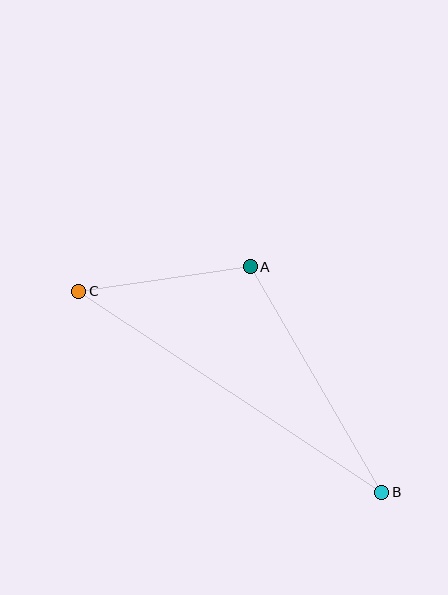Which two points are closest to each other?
Points A and C are closest to each other.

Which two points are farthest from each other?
Points B and C are farthest from each other.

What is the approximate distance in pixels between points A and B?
The distance between A and B is approximately 261 pixels.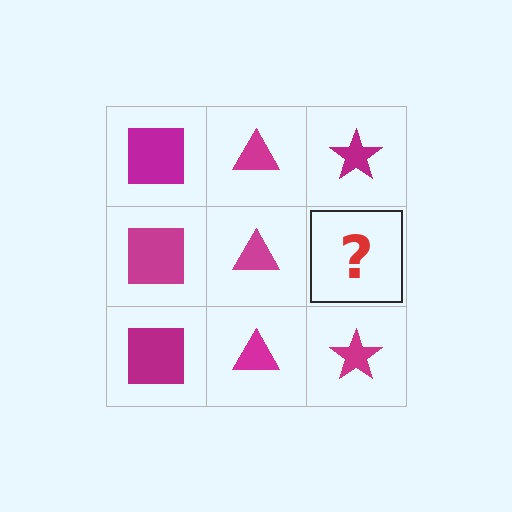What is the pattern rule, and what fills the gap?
The rule is that each column has a consistent shape. The gap should be filled with a magenta star.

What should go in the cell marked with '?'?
The missing cell should contain a magenta star.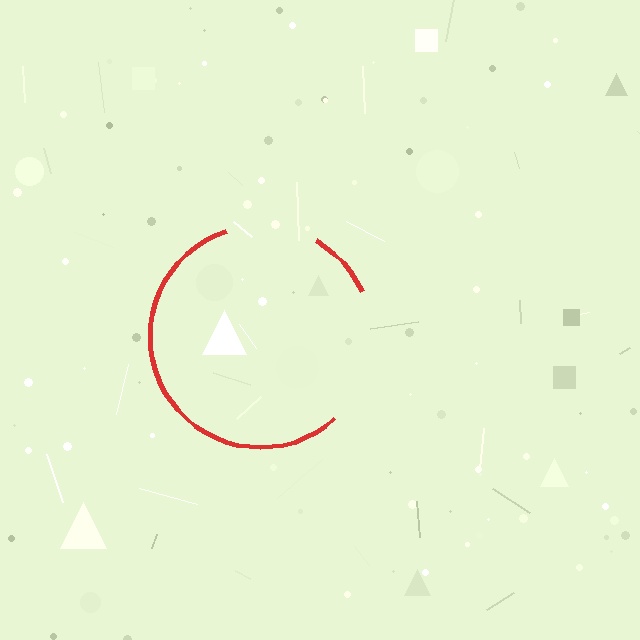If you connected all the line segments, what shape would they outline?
They would outline a circle.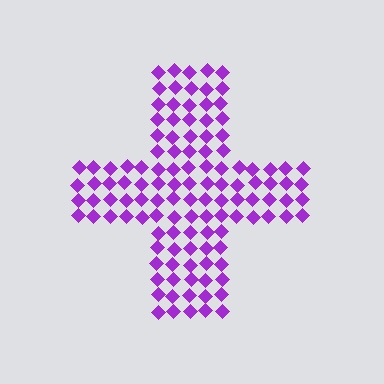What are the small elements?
The small elements are diamonds.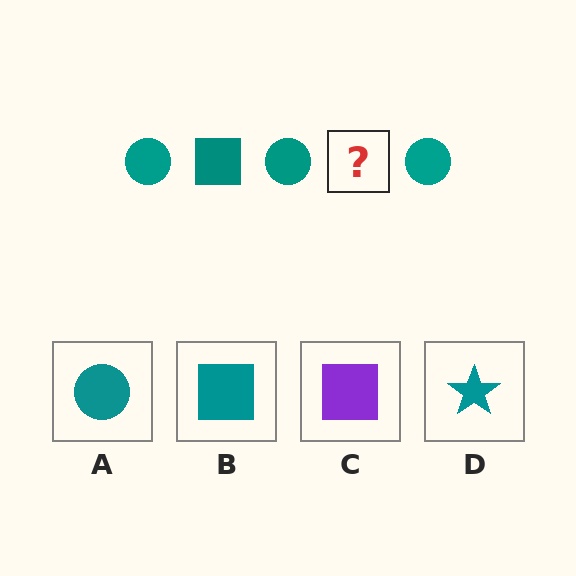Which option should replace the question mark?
Option B.